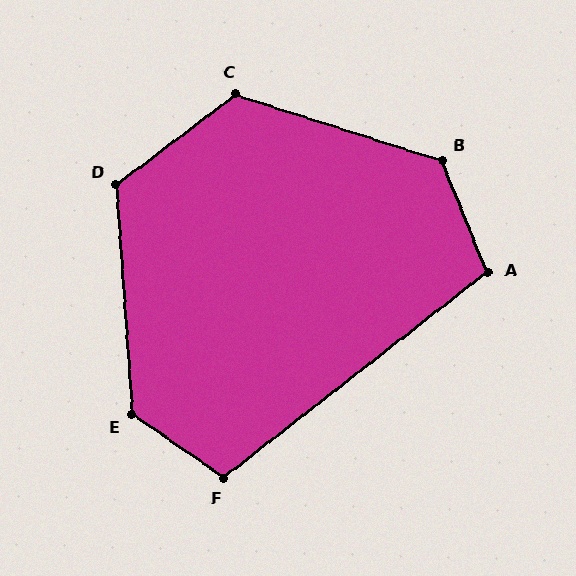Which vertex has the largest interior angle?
B, at approximately 130 degrees.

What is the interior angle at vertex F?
Approximately 107 degrees (obtuse).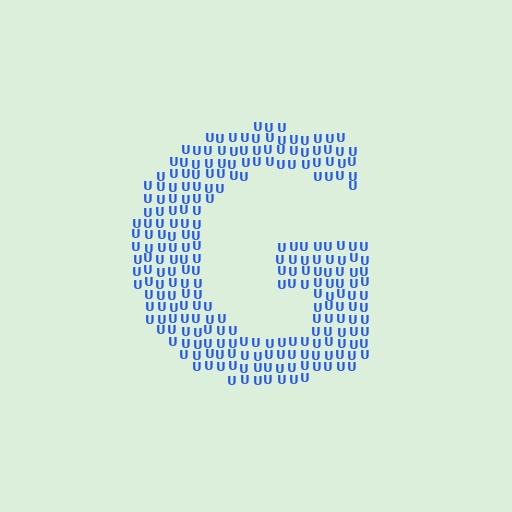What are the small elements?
The small elements are letter U's.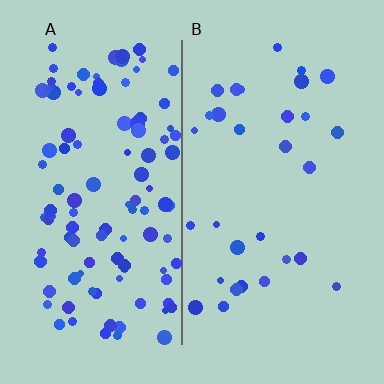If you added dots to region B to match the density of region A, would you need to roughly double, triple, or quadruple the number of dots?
Approximately quadruple.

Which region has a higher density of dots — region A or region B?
A (the left).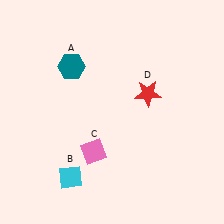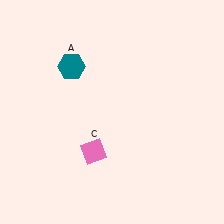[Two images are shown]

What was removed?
The red star (D), the cyan diamond (B) were removed in Image 2.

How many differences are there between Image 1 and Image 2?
There are 2 differences between the two images.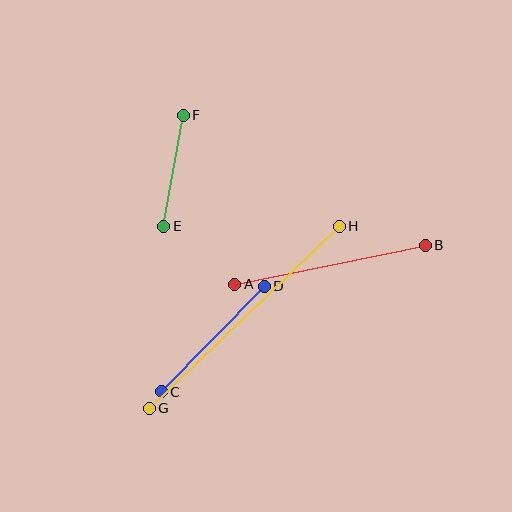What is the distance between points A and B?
The distance is approximately 195 pixels.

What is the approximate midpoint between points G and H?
The midpoint is at approximately (244, 317) pixels.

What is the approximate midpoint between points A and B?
The midpoint is at approximately (330, 265) pixels.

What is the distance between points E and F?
The distance is approximately 112 pixels.